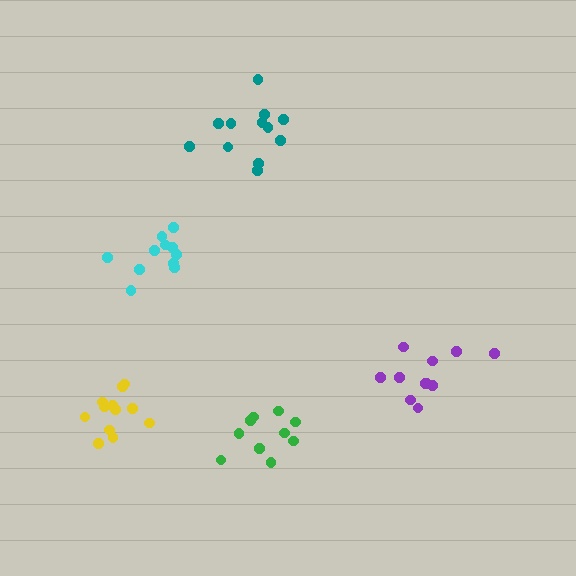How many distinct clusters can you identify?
There are 5 distinct clusters.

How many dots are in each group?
Group 1: 11 dots, Group 2: 11 dots, Group 3: 10 dots, Group 4: 12 dots, Group 5: 12 dots (56 total).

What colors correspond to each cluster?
The clusters are colored: cyan, purple, green, teal, yellow.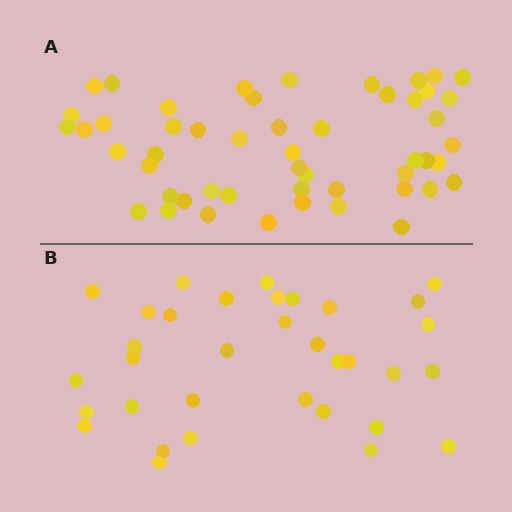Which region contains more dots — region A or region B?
Region A (the top region) has more dots.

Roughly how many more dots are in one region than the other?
Region A has approximately 15 more dots than region B.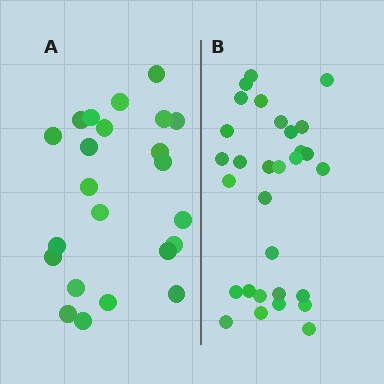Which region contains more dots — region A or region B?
Region B (the right region) has more dots.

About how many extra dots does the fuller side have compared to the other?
Region B has roughly 8 or so more dots than region A.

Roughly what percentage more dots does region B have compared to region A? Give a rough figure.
About 30% more.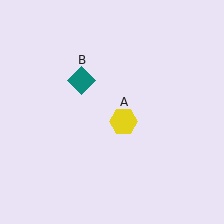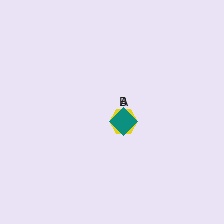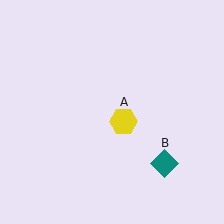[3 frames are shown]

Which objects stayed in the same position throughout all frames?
Yellow hexagon (object A) remained stationary.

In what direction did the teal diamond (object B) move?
The teal diamond (object B) moved down and to the right.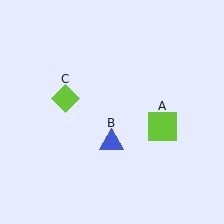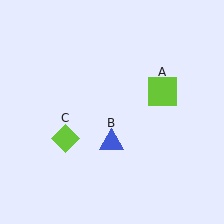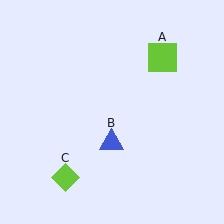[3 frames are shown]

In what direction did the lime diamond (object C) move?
The lime diamond (object C) moved down.